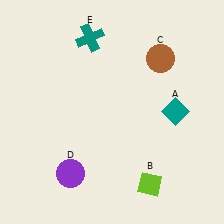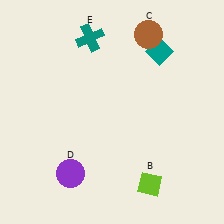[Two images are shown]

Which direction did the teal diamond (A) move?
The teal diamond (A) moved up.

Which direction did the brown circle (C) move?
The brown circle (C) moved up.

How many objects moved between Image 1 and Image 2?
2 objects moved between the two images.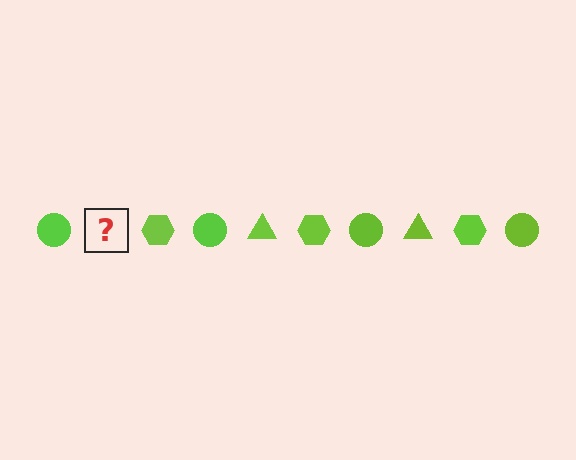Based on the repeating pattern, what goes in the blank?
The blank should be a lime triangle.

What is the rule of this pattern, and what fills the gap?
The rule is that the pattern cycles through circle, triangle, hexagon shapes in lime. The gap should be filled with a lime triangle.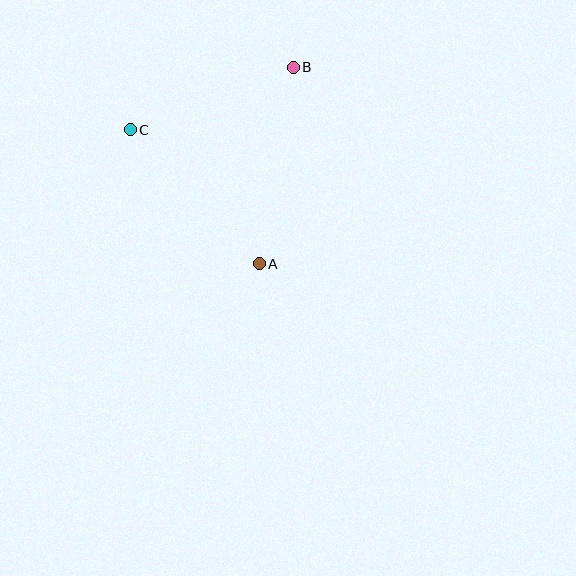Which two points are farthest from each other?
Points A and B are farthest from each other.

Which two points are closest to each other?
Points B and C are closest to each other.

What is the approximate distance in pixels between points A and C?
The distance between A and C is approximately 186 pixels.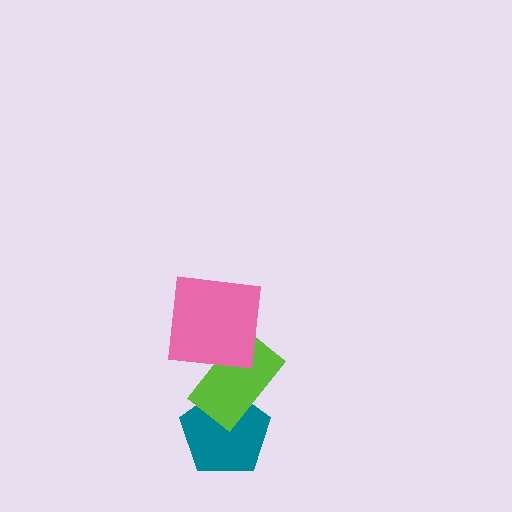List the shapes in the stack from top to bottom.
From top to bottom: the pink square, the lime rectangle, the teal pentagon.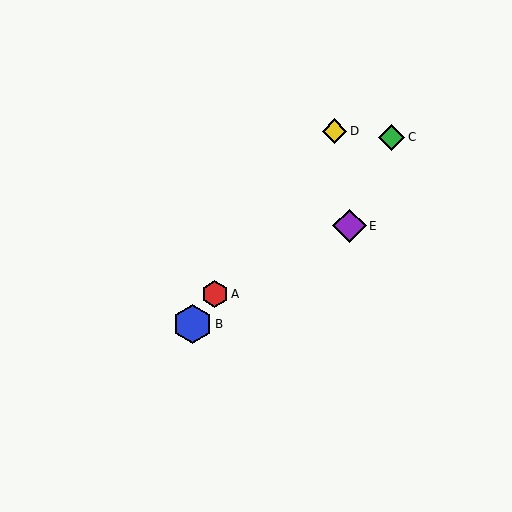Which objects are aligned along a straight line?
Objects A, B, D are aligned along a straight line.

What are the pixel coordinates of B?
Object B is at (193, 324).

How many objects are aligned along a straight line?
3 objects (A, B, D) are aligned along a straight line.